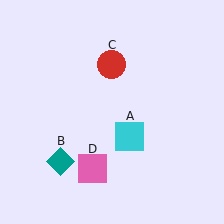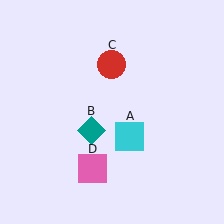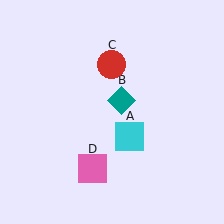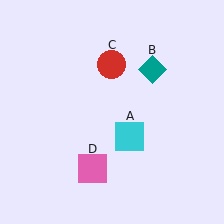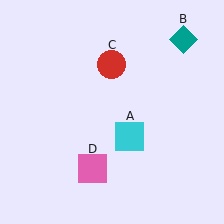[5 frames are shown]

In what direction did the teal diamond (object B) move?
The teal diamond (object B) moved up and to the right.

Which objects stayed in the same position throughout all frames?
Cyan square (object A) and red circle (object C) and pink square (object D) remained stationary.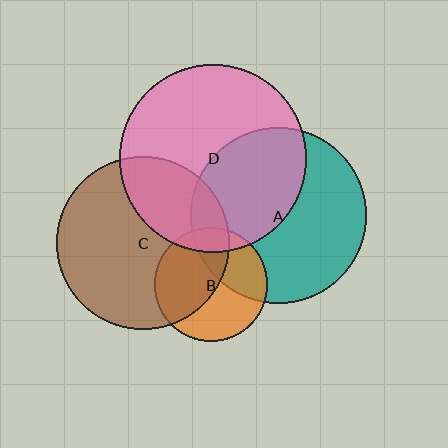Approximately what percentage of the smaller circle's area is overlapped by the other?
Approximately 35%.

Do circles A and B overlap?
Yes.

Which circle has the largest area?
Circle D (pink).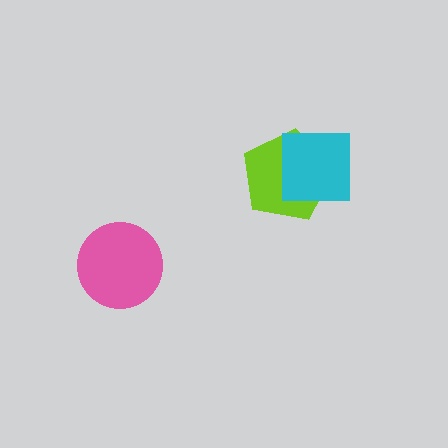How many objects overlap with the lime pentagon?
1 object overlaps with the lime pentagon.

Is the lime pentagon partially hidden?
Yes, it is partially covered by another shape.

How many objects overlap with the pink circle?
0 objects overlap with the pink circle.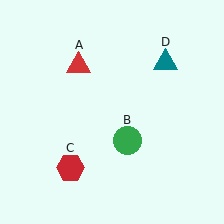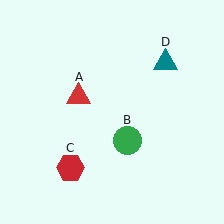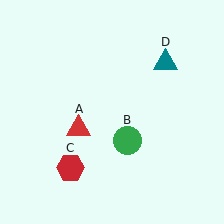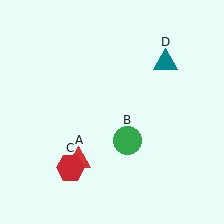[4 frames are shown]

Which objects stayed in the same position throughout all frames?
Green circle (object B) and red hexagon (object C) and teal triangle (object D) remained stationary.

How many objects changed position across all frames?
1 object changed position: red triangle (object A).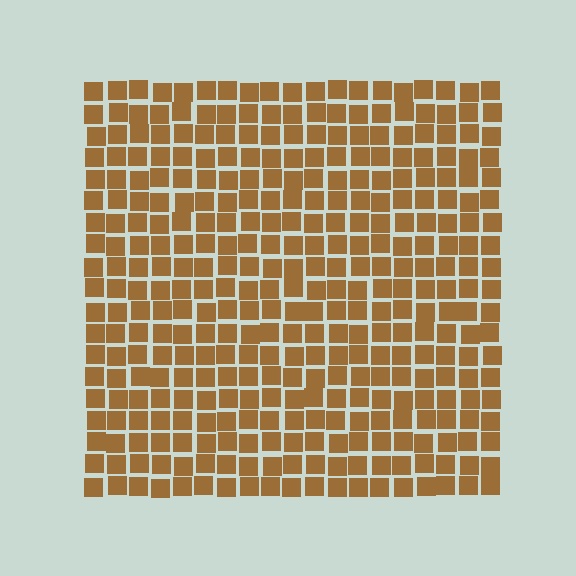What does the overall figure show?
The overall figure shows a square.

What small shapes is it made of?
It is made of small squares.